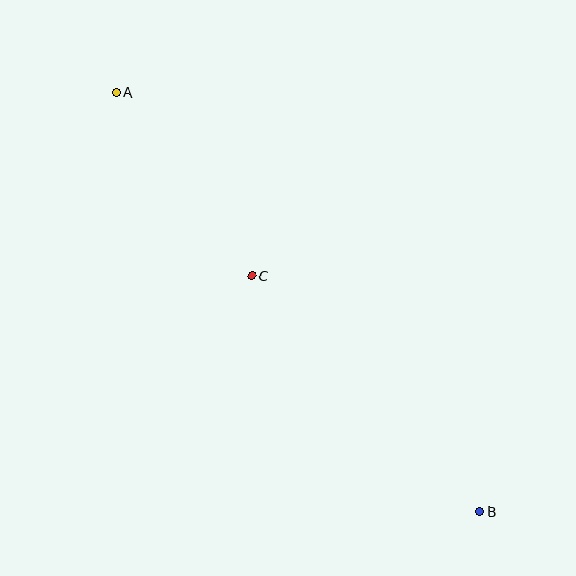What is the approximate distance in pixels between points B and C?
The distance between B and C is approximately 328 pixels.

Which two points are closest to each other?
Points A and C are closest to each other.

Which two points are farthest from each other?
Points A and B are farthest from each other.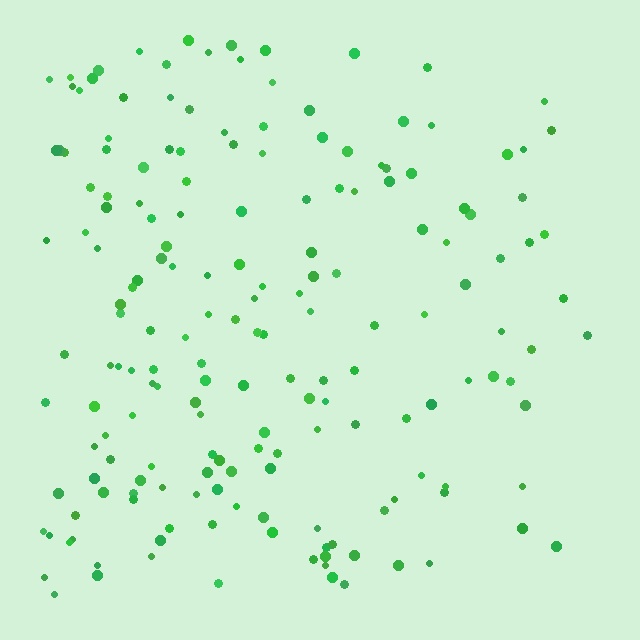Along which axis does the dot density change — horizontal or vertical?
Horizontal.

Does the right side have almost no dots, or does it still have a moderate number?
Still a moderate number, just noticeably fewer than the left.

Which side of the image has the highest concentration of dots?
The left.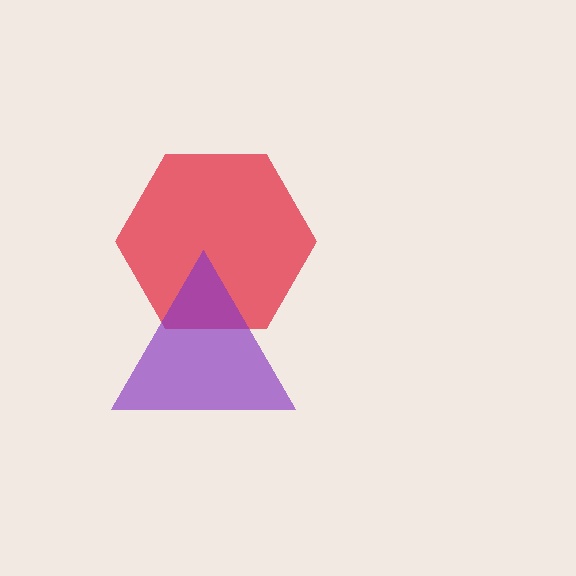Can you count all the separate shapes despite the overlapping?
Yes, there are 2 separate shapes.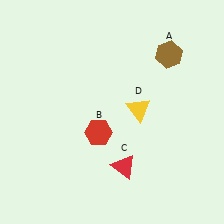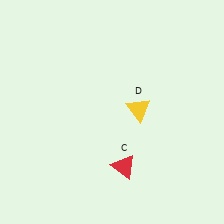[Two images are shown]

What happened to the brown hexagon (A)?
The brown hexagon (A) was removed in Image 2. It was in the top-right area of Image 1.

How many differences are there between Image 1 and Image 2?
There are 2 differences between the two images.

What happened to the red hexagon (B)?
The red hexagon (B) was removed in Image 2. It was in the bottom-left area of Image 1.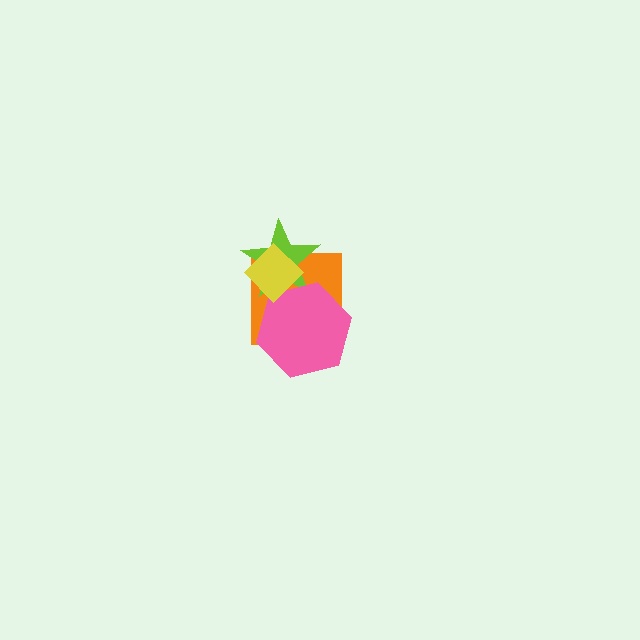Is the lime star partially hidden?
Yes, it is partially covered by another shape.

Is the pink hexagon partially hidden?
Yes, it is partially covered by another shape.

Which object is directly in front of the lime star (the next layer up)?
The pink hexagon is directly in front of the lime star.